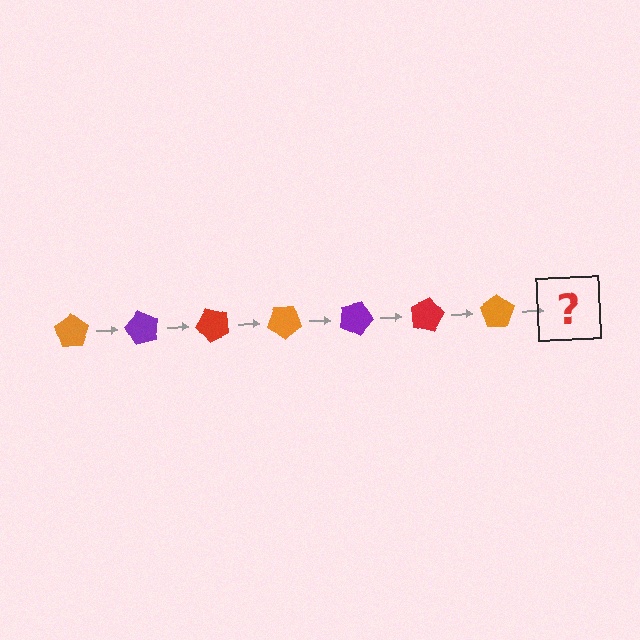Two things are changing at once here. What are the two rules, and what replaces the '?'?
The two rules are that it rotates 60 degrees each step and the color cycles through orange, purple, and red. The '?' should be a purple pentagon, rotated 420 degrees from the start.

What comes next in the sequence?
The next element should be a purple pentagon, rotated 420 degrees from the start.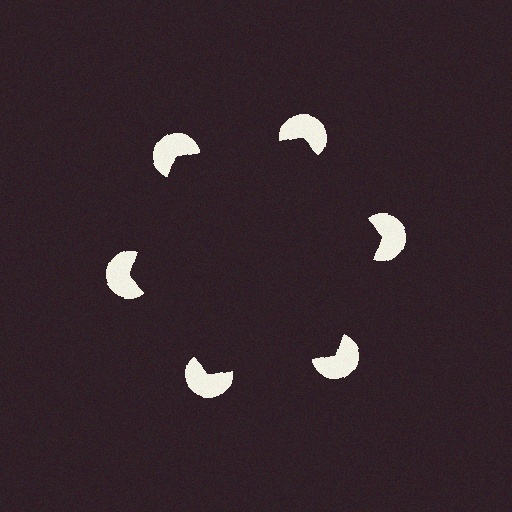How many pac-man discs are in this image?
There are 6 — one at each vertex of the illusory hexagon.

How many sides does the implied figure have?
6 sides.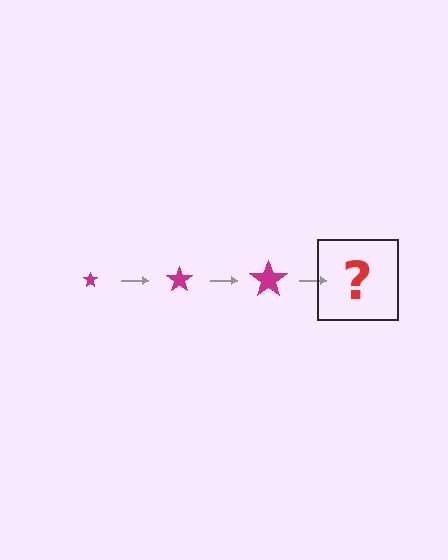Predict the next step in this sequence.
The next step is a magenta star, larger than the previous one.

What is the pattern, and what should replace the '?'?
The pattern is that the star gets progressively larger each step. The '?' should be a magenta star, larger than the previous one.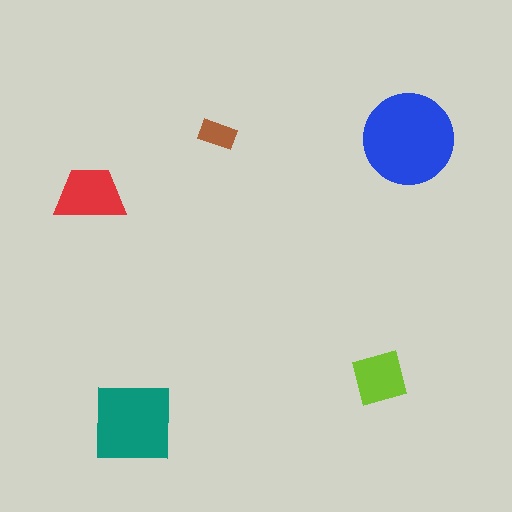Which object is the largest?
The blue circle.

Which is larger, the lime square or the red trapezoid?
The red trapezoid.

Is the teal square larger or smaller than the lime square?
Larger.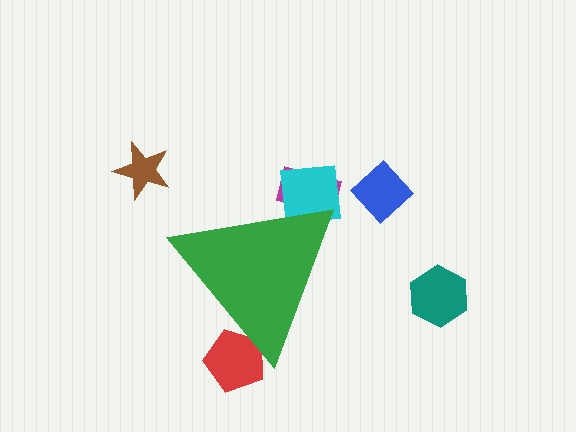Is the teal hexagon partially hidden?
No, the teal hexagon is fully visible.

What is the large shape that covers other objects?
A green triangle.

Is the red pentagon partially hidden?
Yes, the red pentagon is partially hidden behind the green triangle.